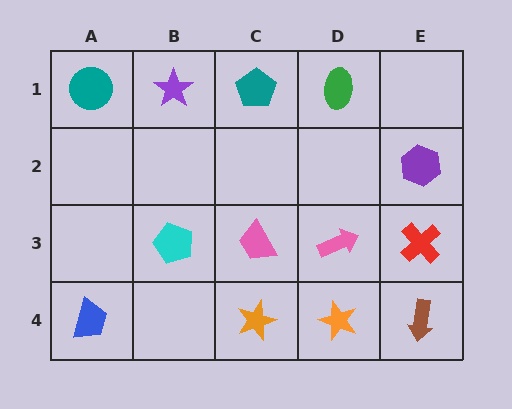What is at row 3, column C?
A pink trapezoid.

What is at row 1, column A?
A teal circle.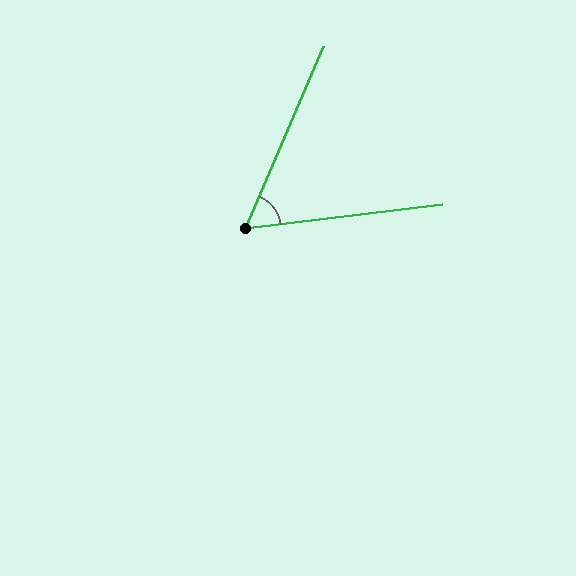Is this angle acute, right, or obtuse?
It is acute.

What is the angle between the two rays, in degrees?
Approximately 60 degrees.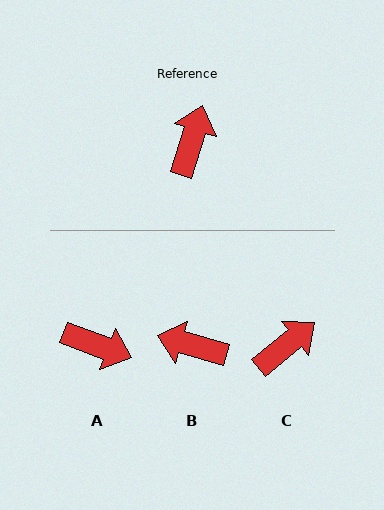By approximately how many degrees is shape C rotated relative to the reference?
Approximately 33 degrees clockwise.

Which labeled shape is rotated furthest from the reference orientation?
A, about 93 degrees away.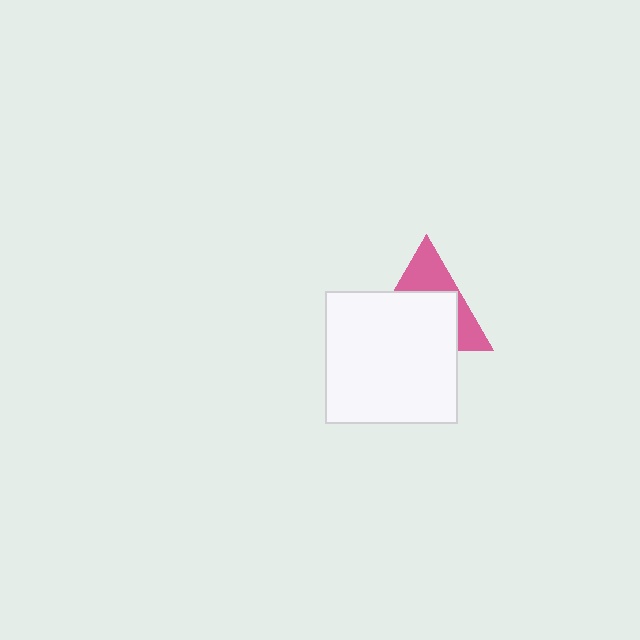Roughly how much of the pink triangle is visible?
A small part of it is visible (roughly 39%).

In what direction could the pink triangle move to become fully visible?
The pink triangle could move up. That would shift it out from behind the white square entirely.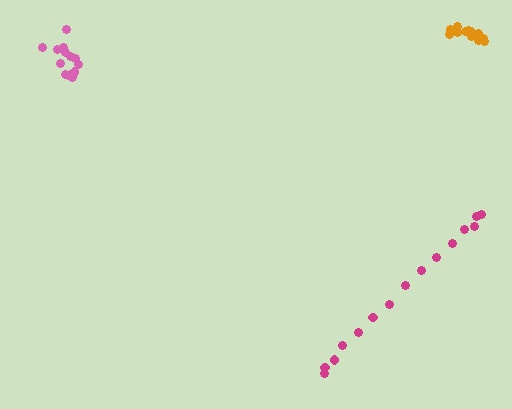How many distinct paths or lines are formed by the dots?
There are 3 distinct paths.